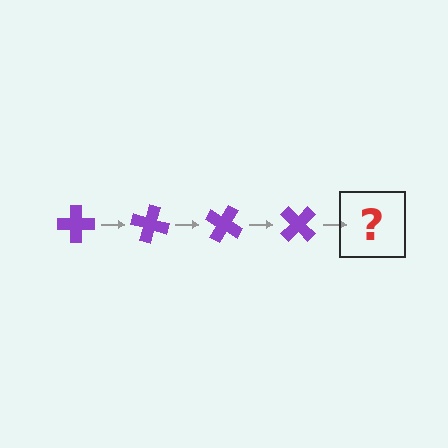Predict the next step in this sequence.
The next step is a purple cross rotated 60 degrees.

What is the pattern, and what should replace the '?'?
The pattern is that the cross rotates 15 degrees each step. The '?' should be a purple cross rotated 60 degrees.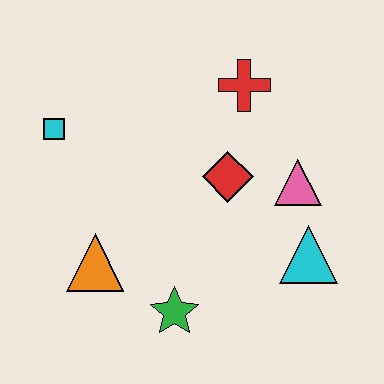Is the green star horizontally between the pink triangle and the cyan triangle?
No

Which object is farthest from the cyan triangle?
The cyan square is farthest from the cyan triangle.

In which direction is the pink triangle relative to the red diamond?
The pink triangle is to the right of the red diamond.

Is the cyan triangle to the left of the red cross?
No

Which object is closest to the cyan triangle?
The pink triangle is closest to the cyan triangle.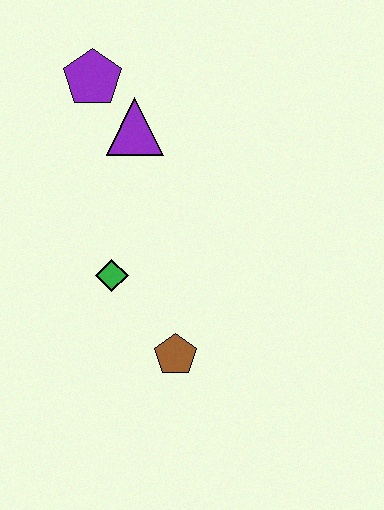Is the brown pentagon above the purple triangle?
No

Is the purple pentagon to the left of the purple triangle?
Yes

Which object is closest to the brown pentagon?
The green diamond is closest to the brown pentagon.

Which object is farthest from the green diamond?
The purple pentagon is farthest from the green diamond.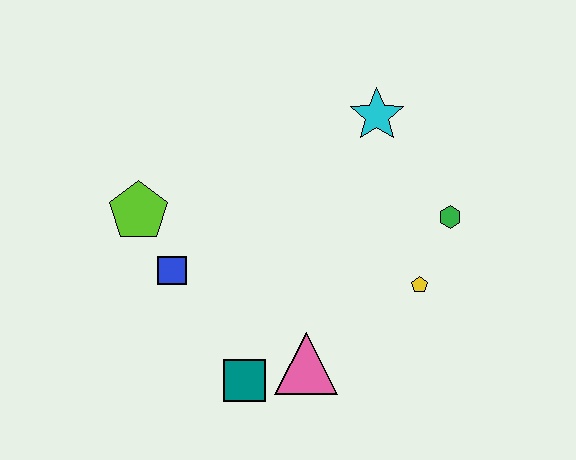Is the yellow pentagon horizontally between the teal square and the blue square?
No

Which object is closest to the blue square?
The lime pentagon is closest to the blue square.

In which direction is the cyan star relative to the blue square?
The cyan star is to the right of the blue square.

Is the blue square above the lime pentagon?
No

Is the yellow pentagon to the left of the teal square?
No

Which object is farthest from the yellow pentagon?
The lime pentagon is farthest from the yellow pentagon.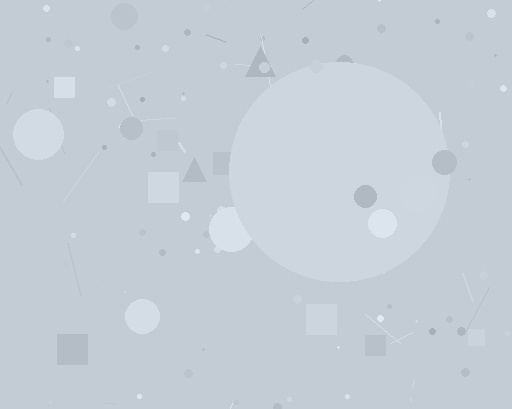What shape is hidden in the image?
A circle is hidden in the image.